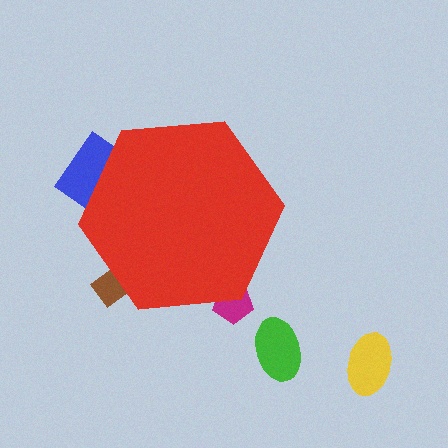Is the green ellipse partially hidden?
No, the green ellipse is fully visible.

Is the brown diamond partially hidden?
Yes, the brown diamond is partially hidden behind the red hexagon.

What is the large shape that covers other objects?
A red hexagon.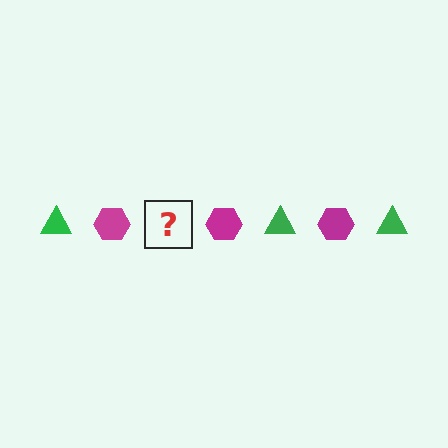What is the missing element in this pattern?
The missing element is a green triangle.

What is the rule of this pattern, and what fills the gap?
The rule is that the pattern alternates between green triangle and magenta hexagon. The gap should be filled with a green triangle.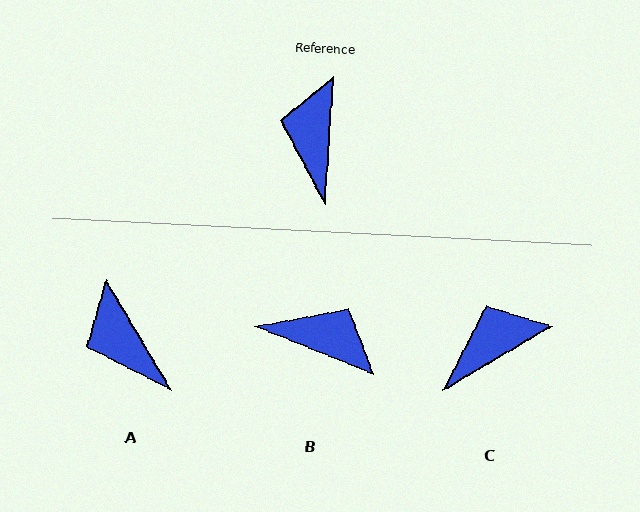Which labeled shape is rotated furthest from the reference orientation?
B, about 108 degrees away.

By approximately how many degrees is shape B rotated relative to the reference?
Approximately 108 degrees clockwise.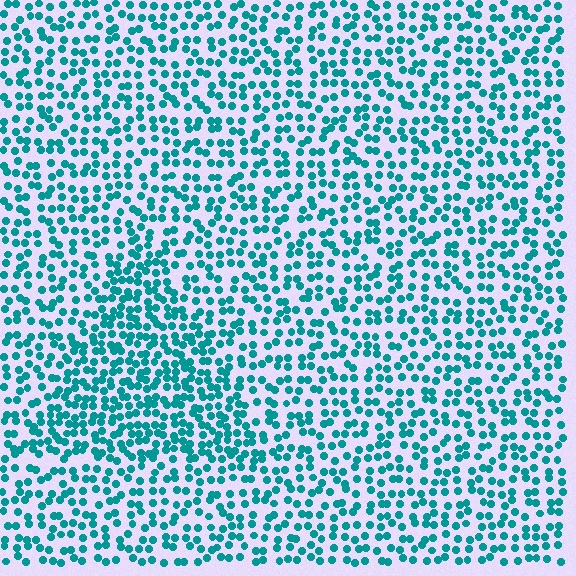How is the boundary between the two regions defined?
The boundary is defined by a change in element density (approximately 1.6x ratio). All elements are the same color, size, and shape.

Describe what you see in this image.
The image contains small teal elements arranged at two different densities. A triangle-shaped region is visible where the elements are more densely packed than the surrounding area.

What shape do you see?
I see a triangle.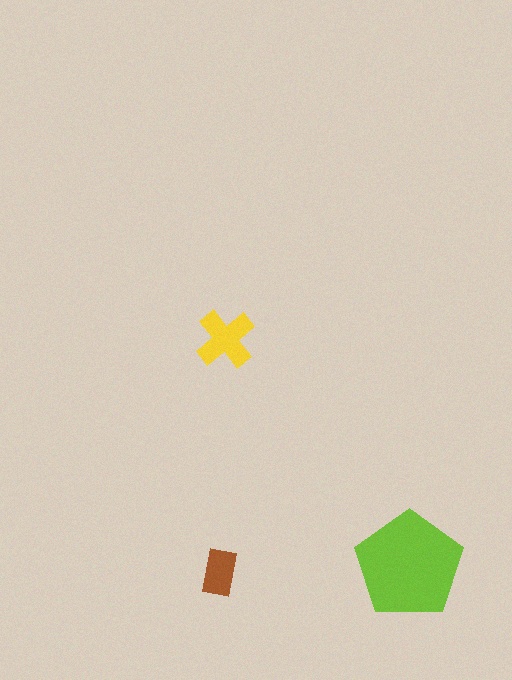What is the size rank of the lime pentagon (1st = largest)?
1st.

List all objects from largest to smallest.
The lime pentagon, the yellow cross, the brown rectangle.